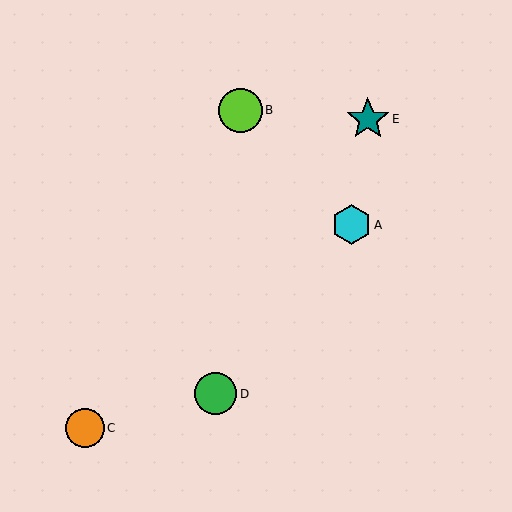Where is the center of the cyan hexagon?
The center of the cyan hexagon is at (351, 225).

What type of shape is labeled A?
Shape A is a cyan hexagon.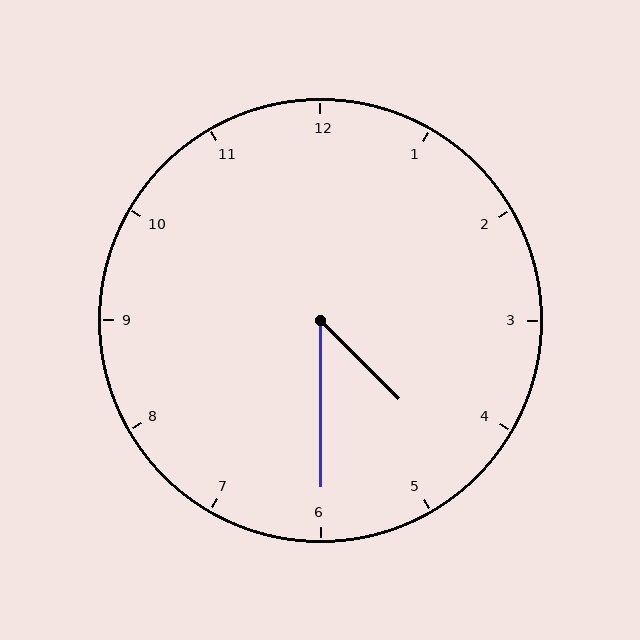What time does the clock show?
4:30.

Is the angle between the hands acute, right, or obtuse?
It is acute.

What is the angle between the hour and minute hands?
Approximately 45 degrees.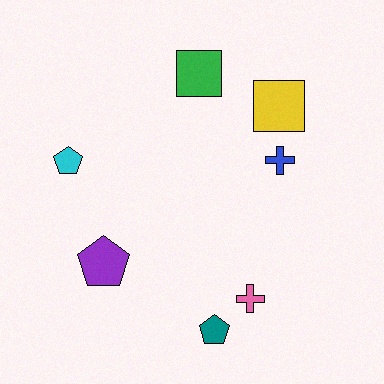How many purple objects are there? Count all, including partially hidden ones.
There is 1 purple object.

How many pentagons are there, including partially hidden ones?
There are 3 pentagons.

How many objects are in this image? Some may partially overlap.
There are 7 objects.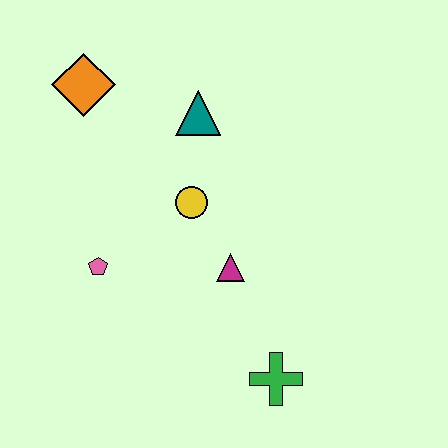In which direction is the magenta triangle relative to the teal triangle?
The magenta triangle is below the teal triangle.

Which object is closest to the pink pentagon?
The yellow circle is closest to the pink pentagon.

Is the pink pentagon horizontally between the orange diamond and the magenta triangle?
Yes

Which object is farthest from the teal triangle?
The green cross is farthest from the teal triangle.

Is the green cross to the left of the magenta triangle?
No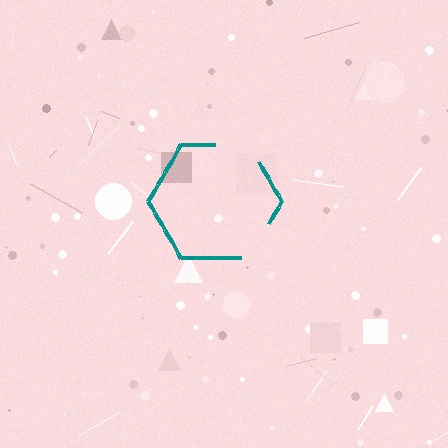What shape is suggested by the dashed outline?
The dashed outline suggests a hexagon.